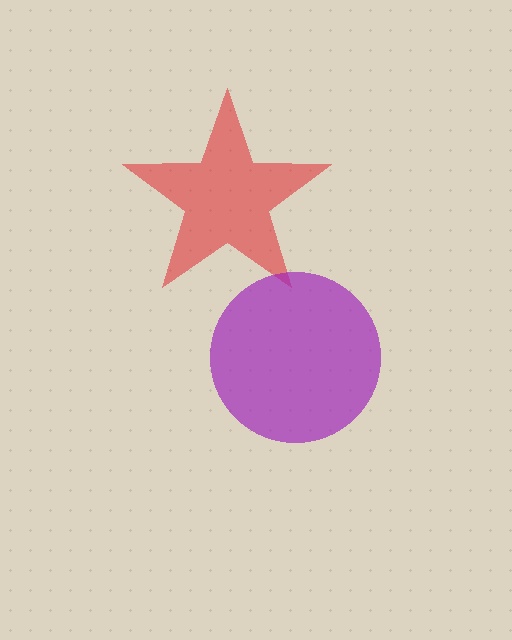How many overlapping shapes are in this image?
There are 2 overlapping shapes in the image.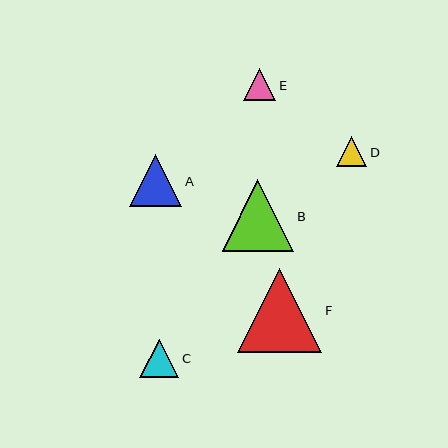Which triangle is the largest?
Triangle F is the largest with a size of approximately 85 pixels.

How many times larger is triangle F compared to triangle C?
Triangle F is approximately 2.2 times the size of triangle C.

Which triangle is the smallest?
Triangle D is the smallest with a size of approximately 30 pixels.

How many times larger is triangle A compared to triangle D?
Triangle A is approximately 1.7 times the size of triangle D.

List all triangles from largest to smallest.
From largest to smallest: F, B, A, C, E, D.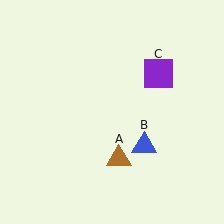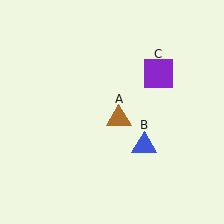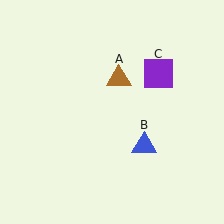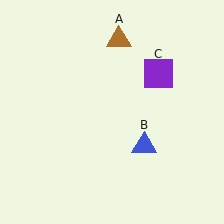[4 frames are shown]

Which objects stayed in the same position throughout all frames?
Blue triangle (object B) and purple square (object C) remained stationary.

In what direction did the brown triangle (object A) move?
The brown triangle (object A) moved up.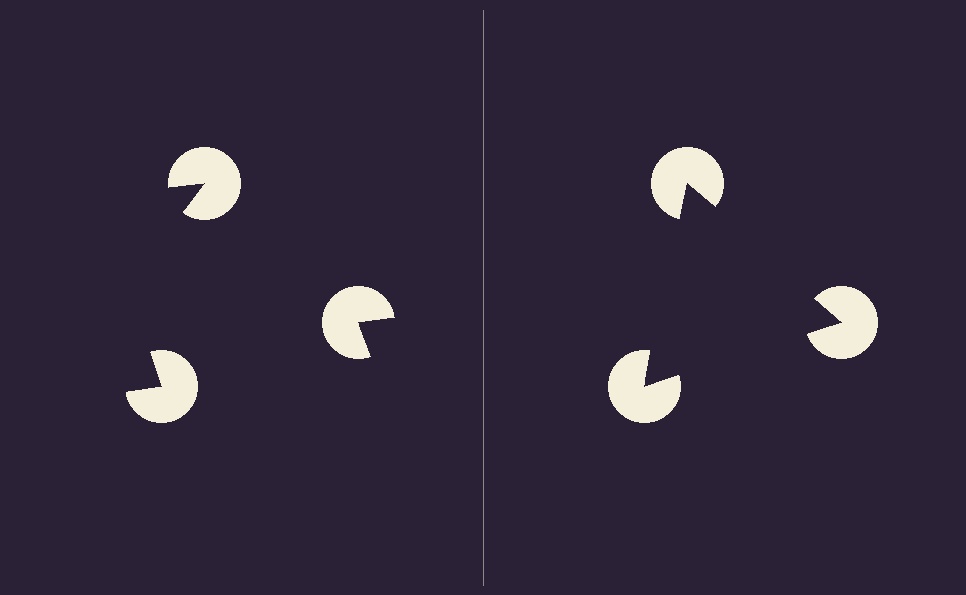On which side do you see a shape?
An illusory triangle appears on the right side. On the left side the wedge cuts are rotated, so no coherent shape forms.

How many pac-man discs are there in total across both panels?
6 — 3 on each side.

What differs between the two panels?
The pac-man discs are positioned identically on both sides; only the wedge orientations differ. On the right they align to a triangle; on the left they are misaligned.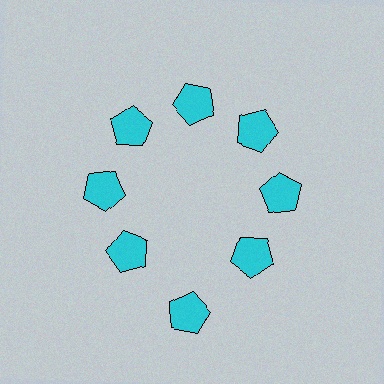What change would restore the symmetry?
The symmetry would be restored by moving it inward, back onto the ring so that all 8 pentagons sit at equal angles and equal distance from the center.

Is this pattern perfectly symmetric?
No. The 8 cyan pentagons are arranged in a ring, but one element near the 6 o'clock position is pushed outward from the center, breaking the 8-fold rotational symmetry.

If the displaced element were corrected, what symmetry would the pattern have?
It would have 8-fold rotational symmetry — the pattern would map onto itself every 45 degrees.